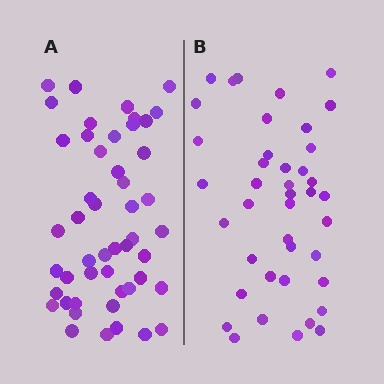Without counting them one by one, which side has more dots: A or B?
Region A (the left region) has more dots.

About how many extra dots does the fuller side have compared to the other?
Region A has roughly 8 or so more dots than region B.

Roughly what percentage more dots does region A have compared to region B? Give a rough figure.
About 20% more.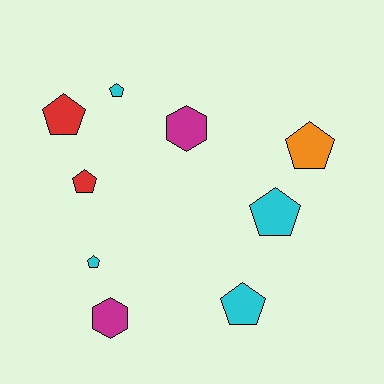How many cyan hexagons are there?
There are no cyan hexagons.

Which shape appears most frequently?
Pentagon, with 7 objects.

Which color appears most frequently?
Cyan, with 4 objects.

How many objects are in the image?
There are 9 objects.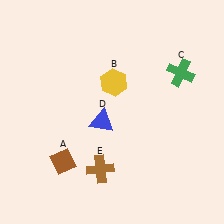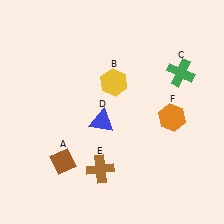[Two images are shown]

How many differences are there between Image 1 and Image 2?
There is 1 difference between the two images.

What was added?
An orange hexagon (F) was added in Image 2.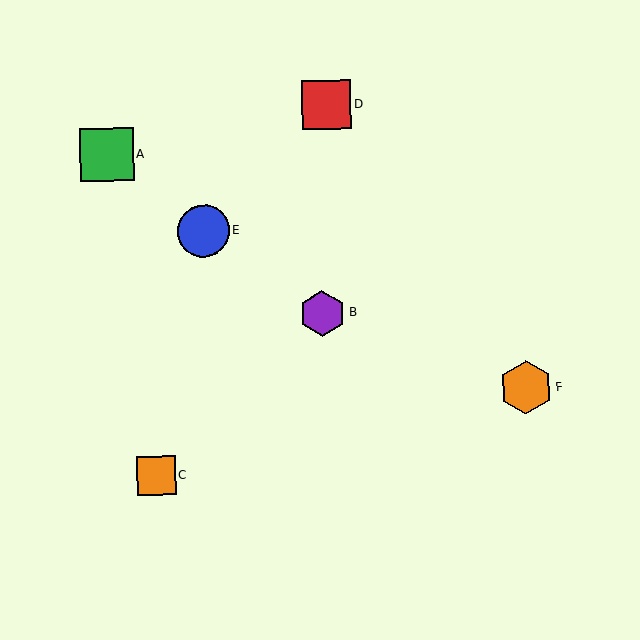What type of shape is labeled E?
Shape E is a blue circle.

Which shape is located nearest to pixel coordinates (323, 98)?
The red square (labeled D) at (327, 105) is nearest to that location.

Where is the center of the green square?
The center of the green square is at (107, 155).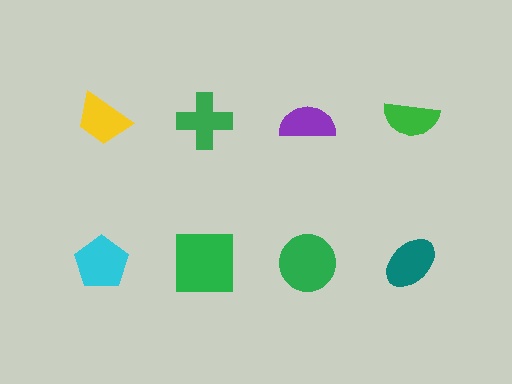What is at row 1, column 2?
A green cross.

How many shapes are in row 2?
4 shapes.